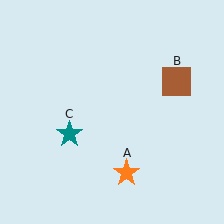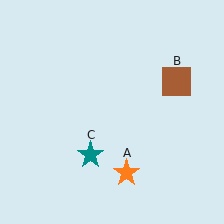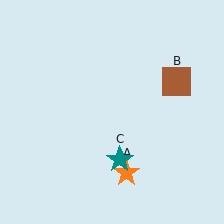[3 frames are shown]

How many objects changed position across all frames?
1 object changed position: teal star (object C).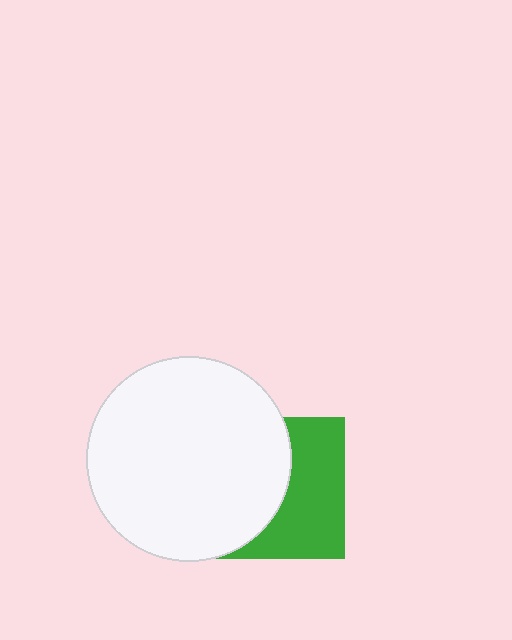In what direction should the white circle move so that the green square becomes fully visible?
The white circle should move left. That is the shortest direction to clear the overlap and leave the green square fully visible.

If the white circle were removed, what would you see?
You would see the complete green square.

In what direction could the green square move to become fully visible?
The green square could move right. That would shift it out from behind the white circle entirely.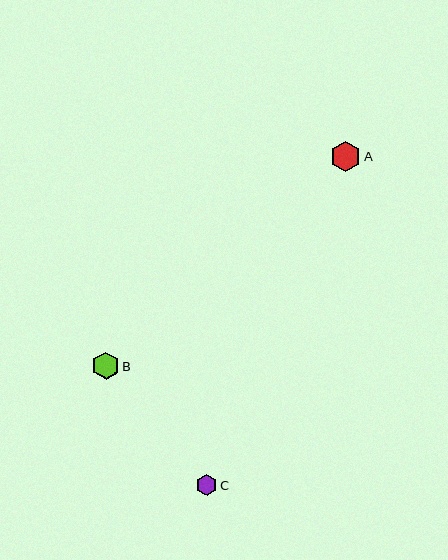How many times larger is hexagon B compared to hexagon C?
Hexagon B is approximately 1.3 times the size of hexagon C.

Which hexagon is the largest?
Hexagon A is the largest with a size of approximately 31 pixels.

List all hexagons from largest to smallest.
From largest to smallest: A, B, C.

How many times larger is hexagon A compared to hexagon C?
Hexagon A is approximately 1.4 times the size of hexagon C.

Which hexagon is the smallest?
Hexagon C is the smallest with a size of approximately 21 pixels.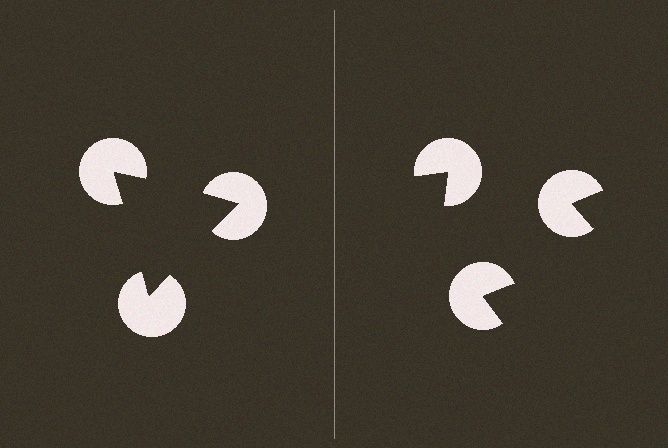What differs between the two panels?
The pac-man discs are positioned identically on both sides; only the wedge orientations differ. On the left they align to a triangle; on the right they are misaligned.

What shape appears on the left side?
An illusory triangle.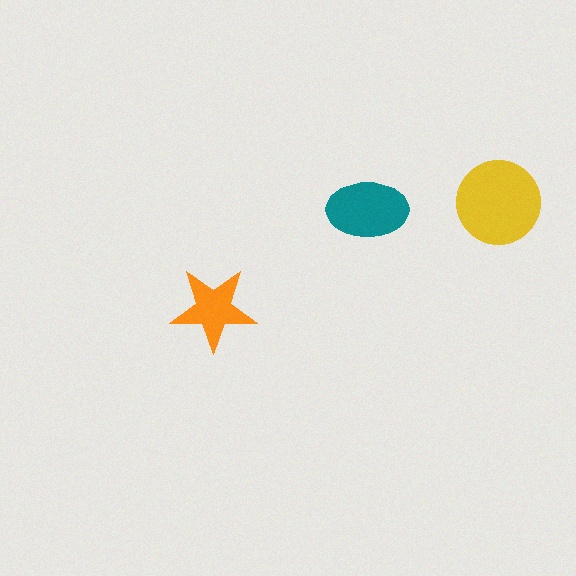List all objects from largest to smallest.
The yellow circle, the teal ellipse, the orange star.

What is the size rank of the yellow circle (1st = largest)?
1st.